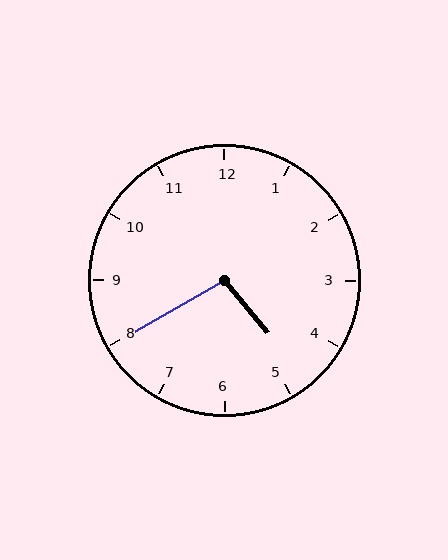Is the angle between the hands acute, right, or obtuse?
It is obtuse.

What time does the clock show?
4:40.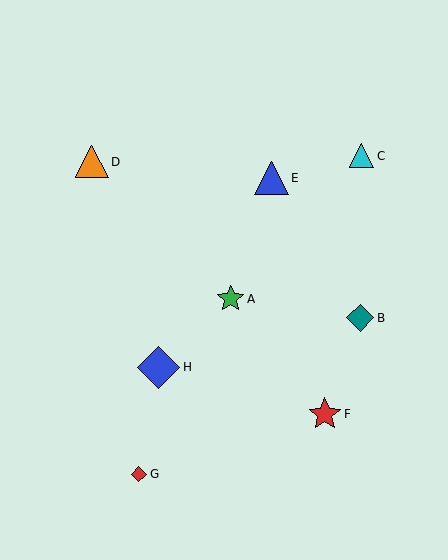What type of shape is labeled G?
Shape G is a red diamond.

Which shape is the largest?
The blue diamond (labeled H) is the largest.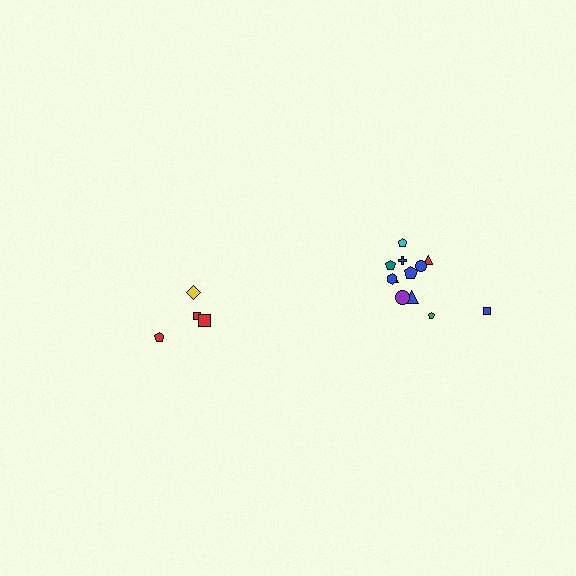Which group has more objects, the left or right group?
The right group.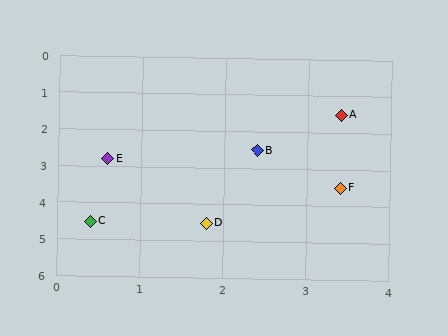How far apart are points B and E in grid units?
Points B and E are about 1.8 grid units apart.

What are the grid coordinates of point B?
Point B is at approximately (2.4, 2.5).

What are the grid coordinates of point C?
Point C is at approximately (0.4, 4.5).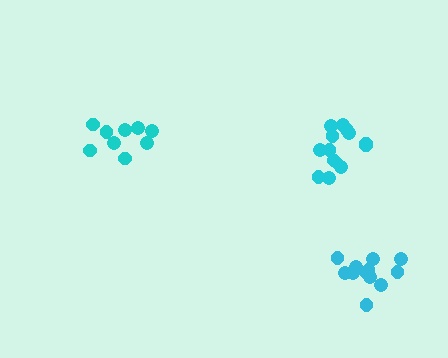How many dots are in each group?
Group 1: 14 dots, Group 2: 9 dots, Group 3: 12 dots (35 total).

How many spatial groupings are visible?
There are 3 spatial groupings.